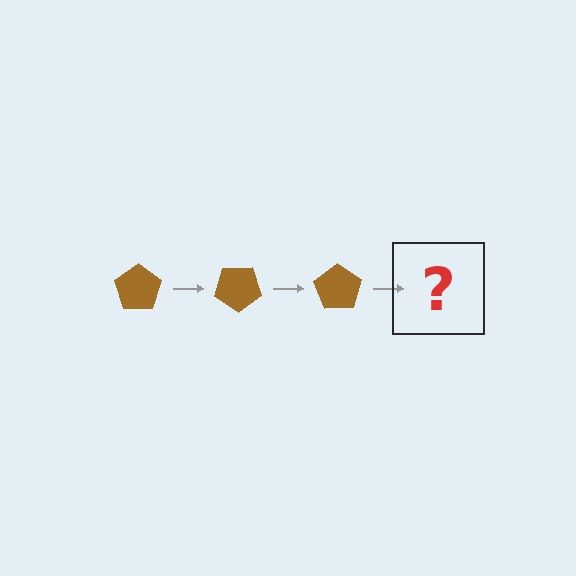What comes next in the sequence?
The next element should be a brown pentagon rotated 105 degrees.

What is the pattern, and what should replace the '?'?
The pattern is that the pentagon rotates 35 degrees each step. The '?' should be a brown pentagon rotated 105 degrees.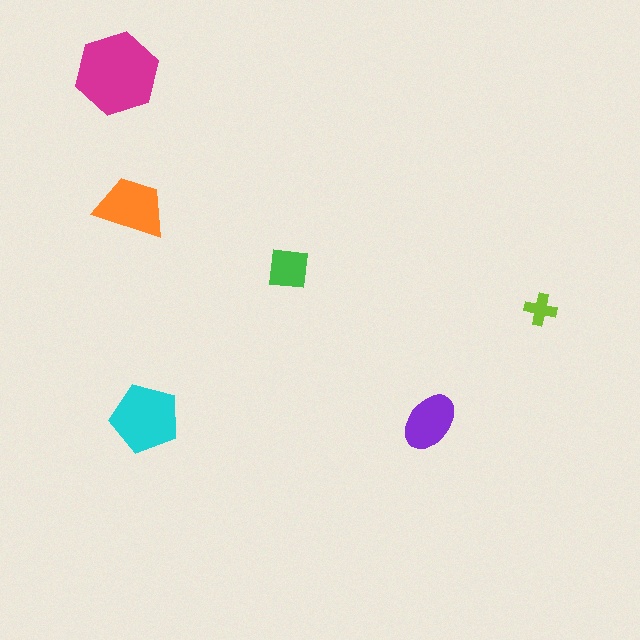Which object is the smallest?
The lime cross.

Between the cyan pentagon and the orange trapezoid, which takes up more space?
The cyan pentagon.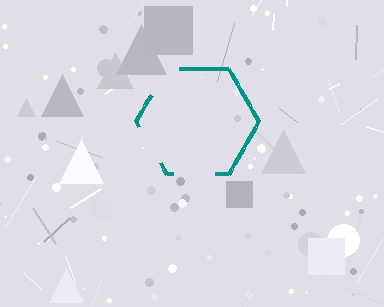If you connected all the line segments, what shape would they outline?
They would outline a hexagon.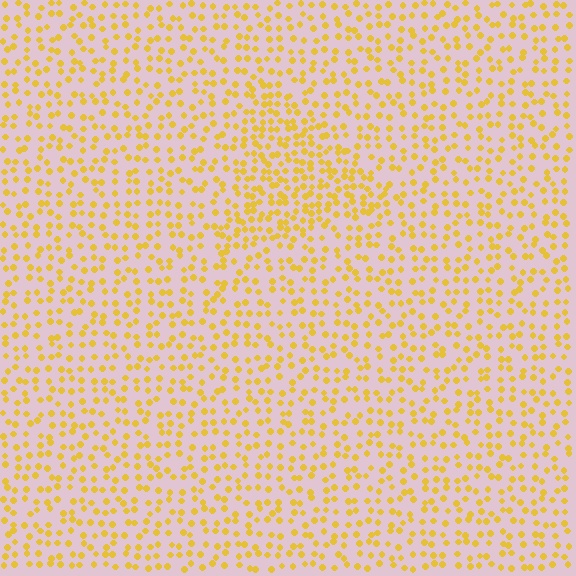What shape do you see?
I see a triangle.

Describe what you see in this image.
The image contains small yellow elements arranged at two different densities. A triangle-shaped region is visible where the elements are more densely packed than the surrounding area.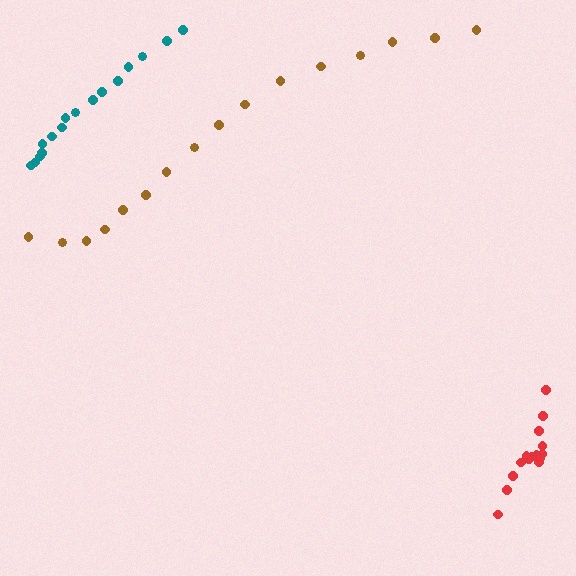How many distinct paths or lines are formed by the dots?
There are 3 distinct paths.